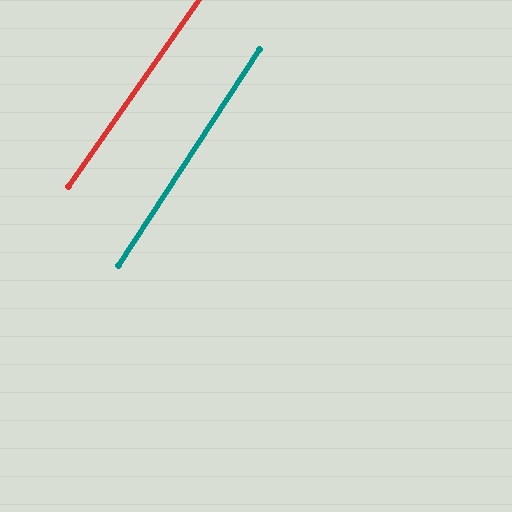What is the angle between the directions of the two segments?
Approximately 2 degrees.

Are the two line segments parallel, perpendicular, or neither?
Parallel — their directions differ by only 1.9°.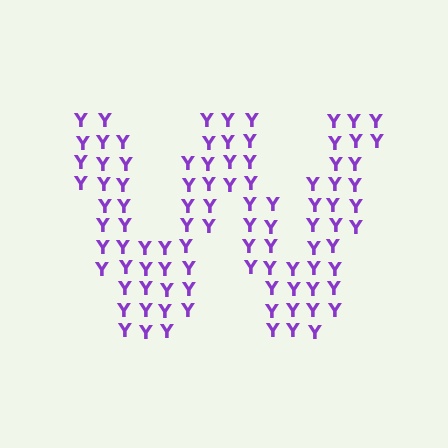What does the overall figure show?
The overall figure shows the letter W.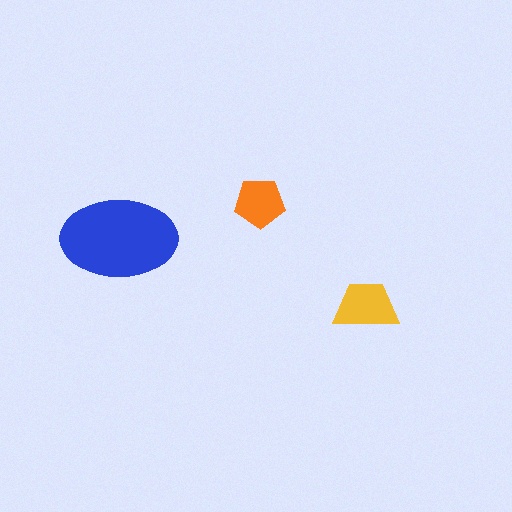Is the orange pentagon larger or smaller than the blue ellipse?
Smaller.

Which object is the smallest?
The orange pentagon.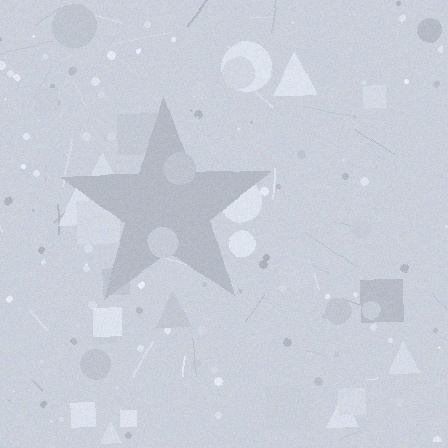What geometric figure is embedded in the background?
A star is embedded in the background.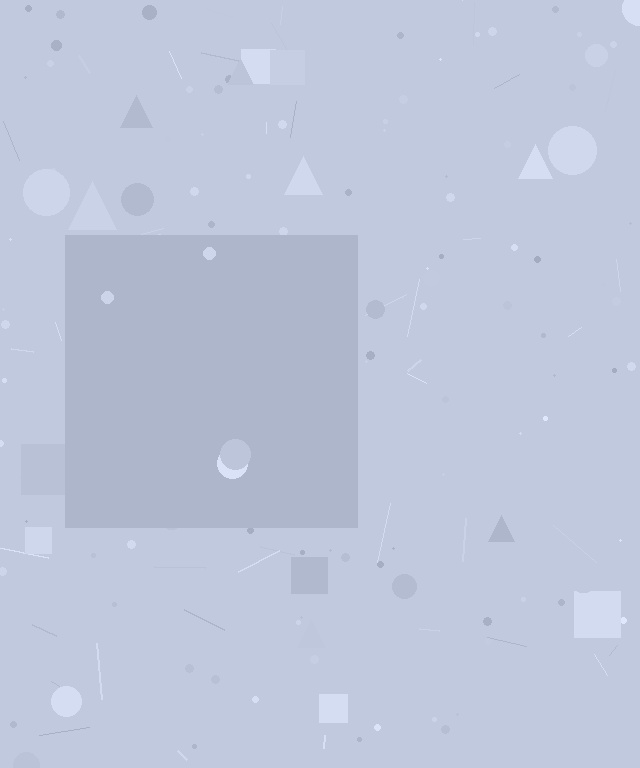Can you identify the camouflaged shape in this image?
The camouflaged shape is a square.